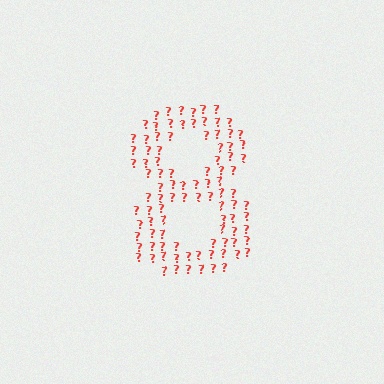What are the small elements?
The small elements are question marks.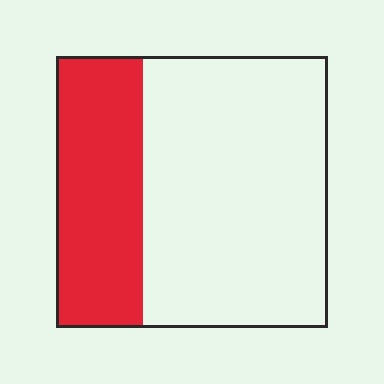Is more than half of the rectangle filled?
No.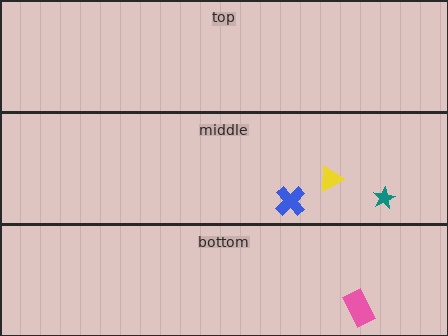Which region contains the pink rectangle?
The bottom region.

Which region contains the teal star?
The middle region.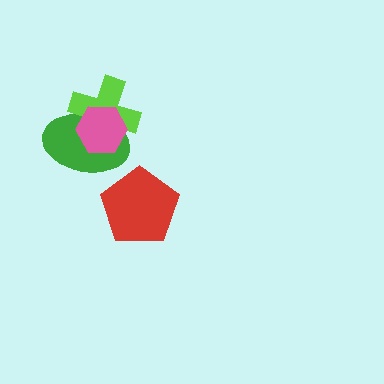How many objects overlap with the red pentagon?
0 objects overlap with the red pentagon.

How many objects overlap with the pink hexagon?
2 objects overlap with the pink hexagon.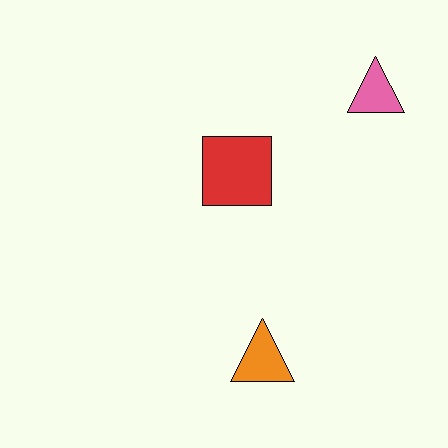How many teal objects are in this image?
There are no teal objects.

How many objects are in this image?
There are 3 objects.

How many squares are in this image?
There is 1 square.